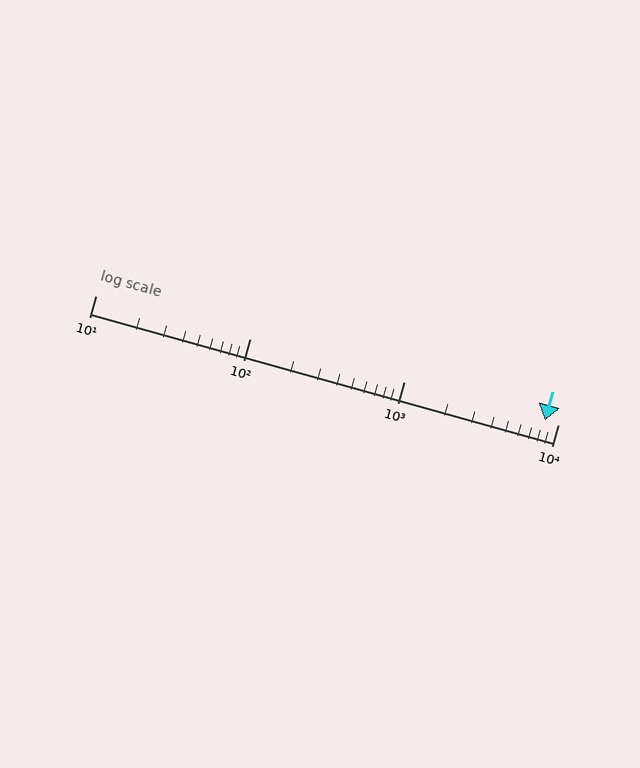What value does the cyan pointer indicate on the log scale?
The pointer indicates approximately 8200.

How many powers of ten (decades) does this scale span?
The scale spans 3 decades, from 10 to 10000.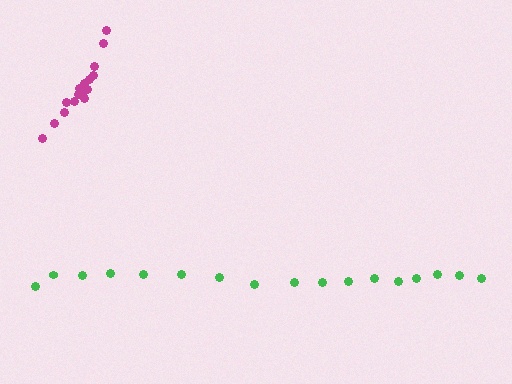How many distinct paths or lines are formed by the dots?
There are 2 distinct paths.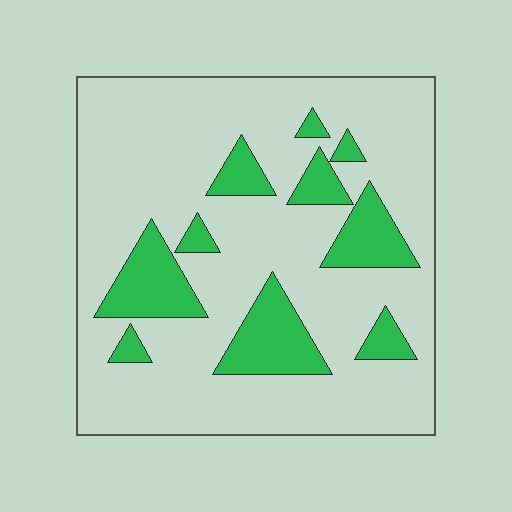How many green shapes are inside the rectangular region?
10.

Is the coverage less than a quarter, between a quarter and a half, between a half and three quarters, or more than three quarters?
Less than a quarter.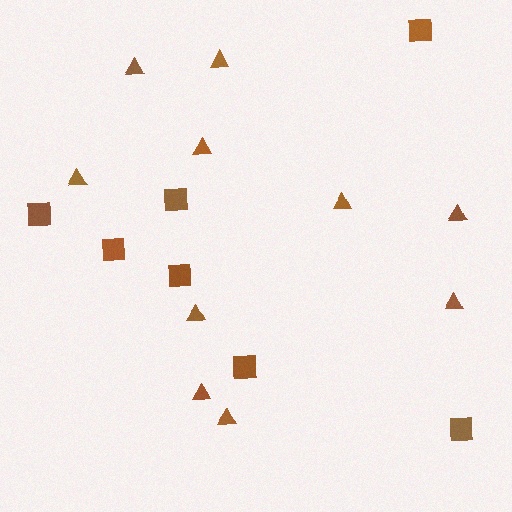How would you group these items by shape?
There are 2 groups: one group of squares (7) and one group of triangles (10).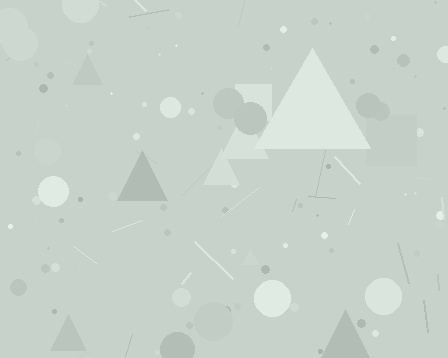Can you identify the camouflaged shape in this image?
The camouflaged shape is a triangle.